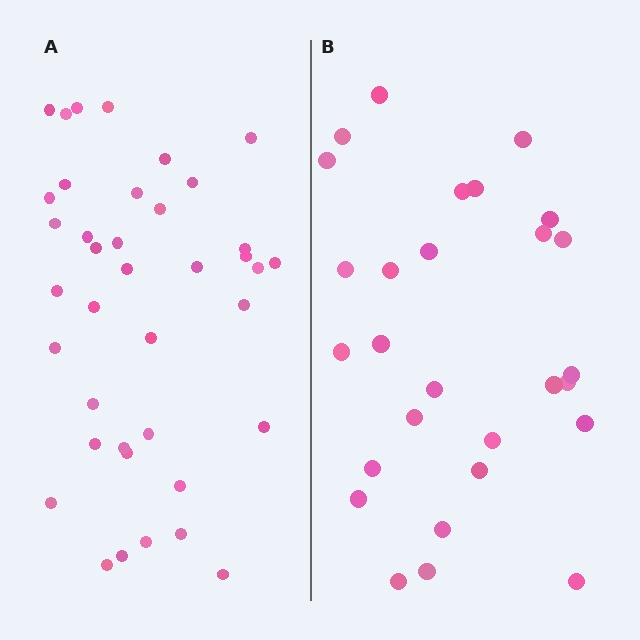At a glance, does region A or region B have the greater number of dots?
Region A (the left region) has more dots.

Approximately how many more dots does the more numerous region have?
Region A has roughly 12 or so more dots than region B.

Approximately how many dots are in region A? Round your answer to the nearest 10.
About 40 dots. (The exact count is 39, which rounds to 40.)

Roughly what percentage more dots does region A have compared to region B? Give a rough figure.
About 40% more.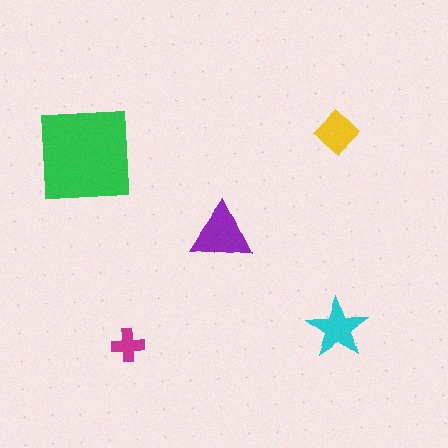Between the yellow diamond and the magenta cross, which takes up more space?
The yellow diamond.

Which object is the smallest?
The magenta cross.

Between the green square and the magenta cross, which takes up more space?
The green square.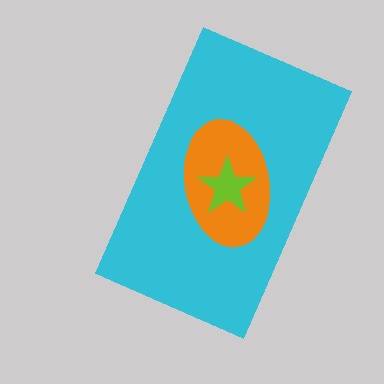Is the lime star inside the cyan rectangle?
Yes.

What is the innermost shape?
The lime star.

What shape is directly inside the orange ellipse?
The lime star.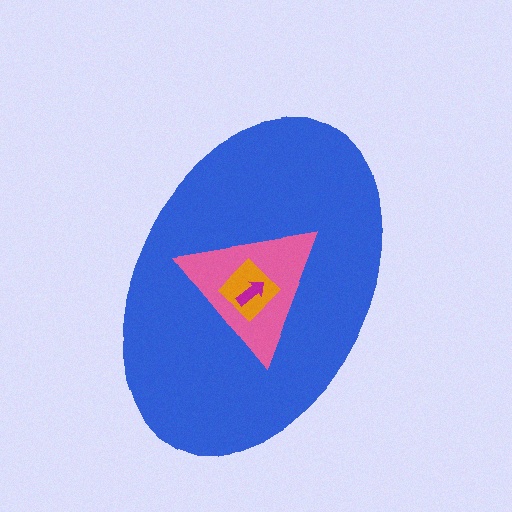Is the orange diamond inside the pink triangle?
Yes.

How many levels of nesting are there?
4.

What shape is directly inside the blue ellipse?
The pink triangle.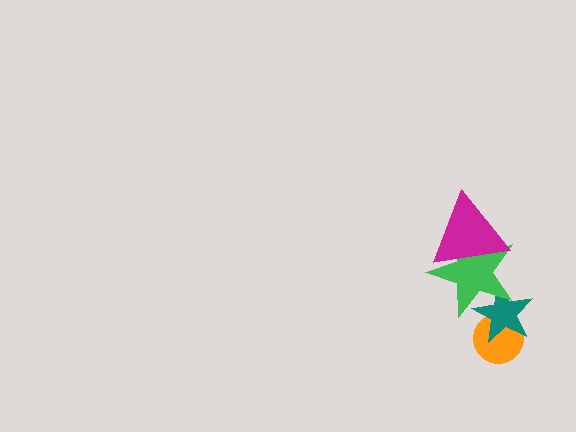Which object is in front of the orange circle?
The teal star is in front of the orange circle.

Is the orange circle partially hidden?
Yes, it is partially covered by another shape.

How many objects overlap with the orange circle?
1 object overlaps with the orange circle.